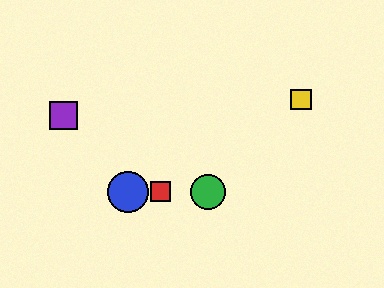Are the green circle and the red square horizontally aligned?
Yes, both are at y≈192.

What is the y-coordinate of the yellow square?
The yellow square is at y≈100.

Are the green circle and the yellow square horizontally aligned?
No, the green circle is at y≈192 and the yellow square is at y≈100.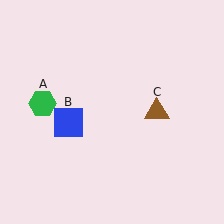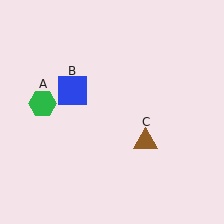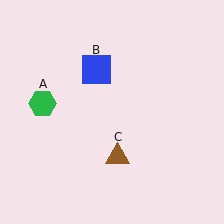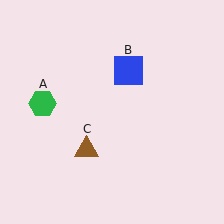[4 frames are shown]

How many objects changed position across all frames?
2 objects changed position: blue square (object B), brown triangle (object C).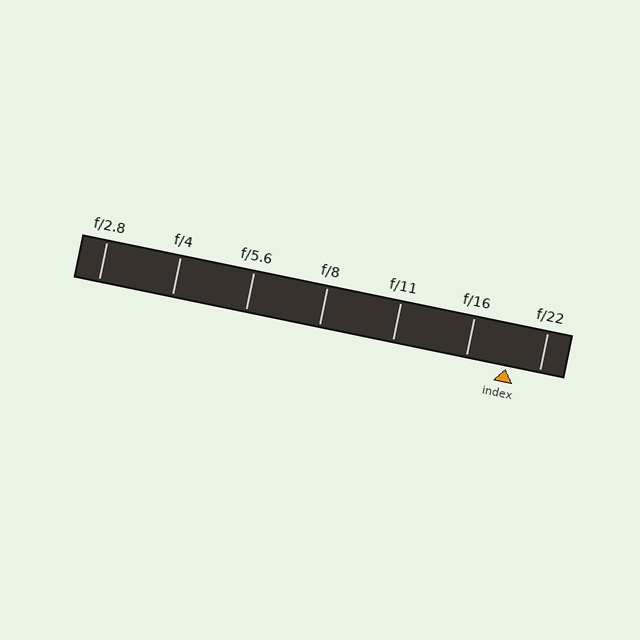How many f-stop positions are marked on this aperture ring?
There are 7 f-stop positions marked.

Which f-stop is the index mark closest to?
The index mark is closest to f/22.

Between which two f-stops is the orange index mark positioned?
The index mark is between f/16 and f/22.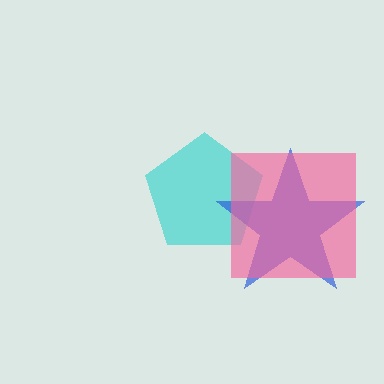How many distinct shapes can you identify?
There are 3 distinct shapes: a cyan pentagon, a blue star, a pink square.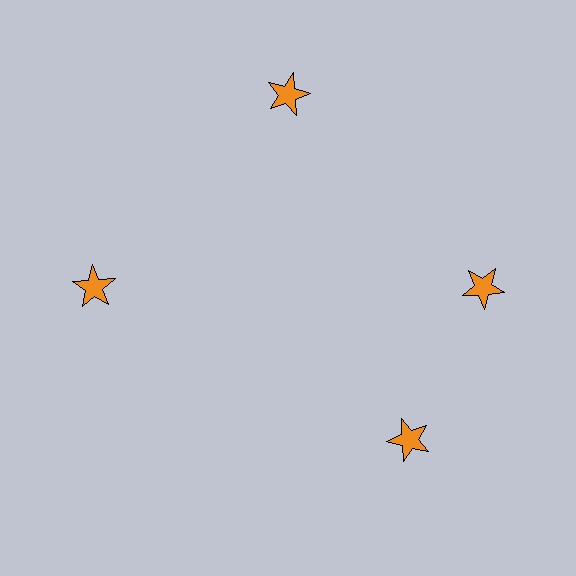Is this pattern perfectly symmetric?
No. The 4 orange stars are arranged in a ring, but one element near the 6 o'clock position is rotated out of alignment along the ring, breaking the 4-fold rotational symmetry.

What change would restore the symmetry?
The symmetry would be restored by rotating it back into even spacing with its neighbors so that all 4 stars sit at equal angles and equal distance from the center.